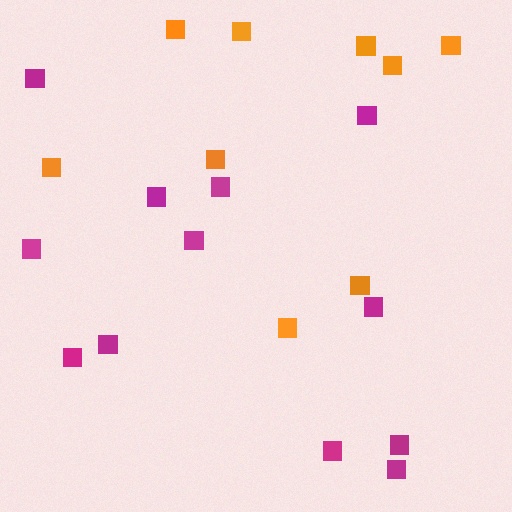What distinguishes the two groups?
There are 2 groups: one group of magenta squares (12) and one group of orange squares (9).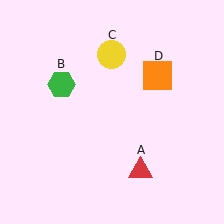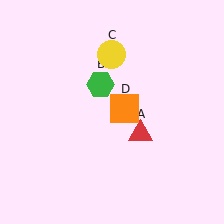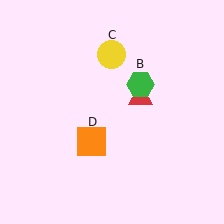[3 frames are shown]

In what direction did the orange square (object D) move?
The orange square (object D) moved down and to the left.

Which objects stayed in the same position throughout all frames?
Yellow circle (object C) remained stationary.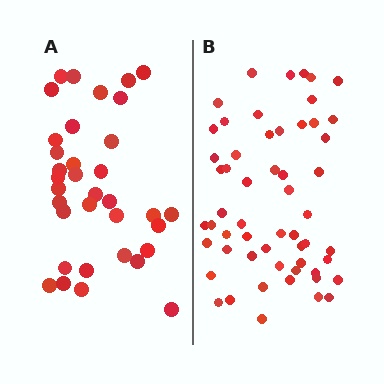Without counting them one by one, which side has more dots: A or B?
Region B (the right region) has more dots.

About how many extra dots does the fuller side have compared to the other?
Region B has approximately 20 more dots than region A.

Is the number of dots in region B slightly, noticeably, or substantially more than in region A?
Region B has substantially more. The ratio is roughly 1.6 to 1.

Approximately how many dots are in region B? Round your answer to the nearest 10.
About 60 dots. (The exact count is 56, which rounds to 60.)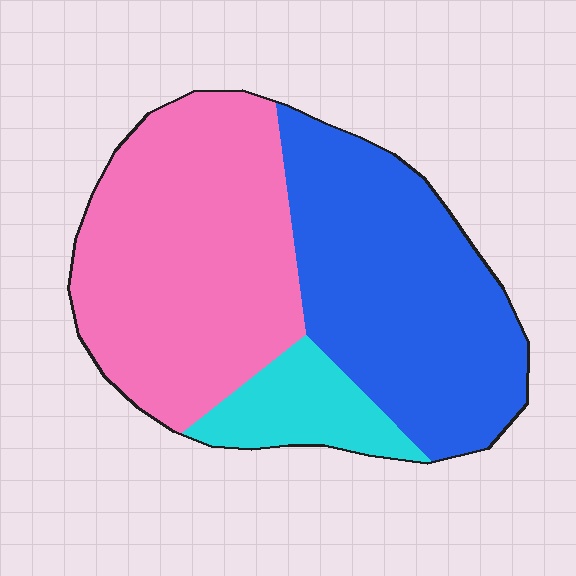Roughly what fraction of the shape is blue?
Blue takes up about two fifths (2/5) of the shape.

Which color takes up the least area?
Cyan, at roughly 10%.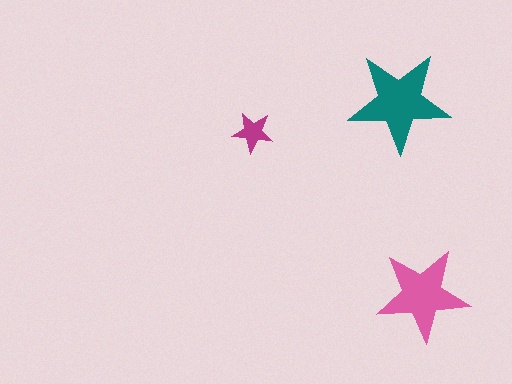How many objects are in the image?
There are 3 objects in the image.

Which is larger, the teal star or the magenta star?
The teal one.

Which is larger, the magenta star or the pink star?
The pink one.